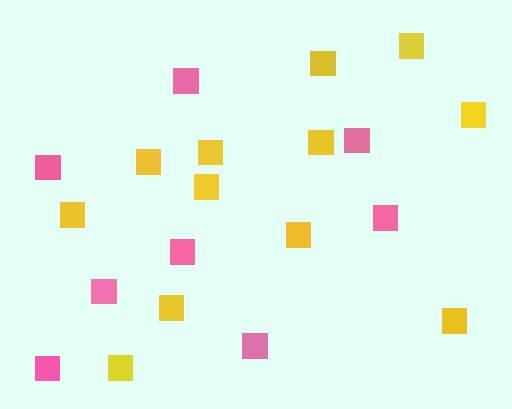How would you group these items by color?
There are 2 groups: one group of pink squares (8) and one group of yellow squares (12).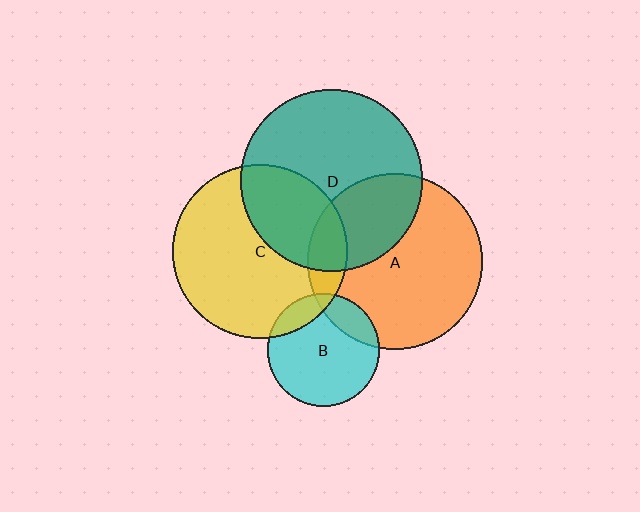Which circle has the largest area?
Circle D (teal).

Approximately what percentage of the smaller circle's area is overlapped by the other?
Approximately 20%.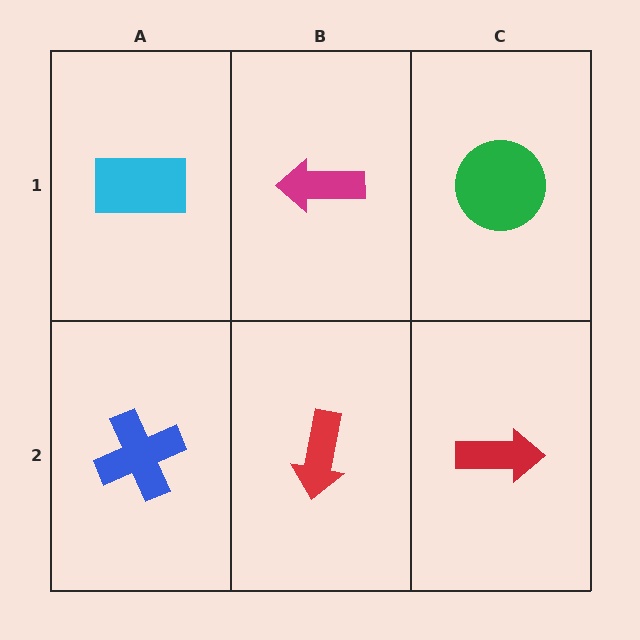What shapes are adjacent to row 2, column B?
A magenta arrow (row 1, column B), a blue cross (row 2, column A), a red arrow (row 2, column C).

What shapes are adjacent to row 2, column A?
A cyan rectangle (row 1, column A), a red arrow (row 2, column B).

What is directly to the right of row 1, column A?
A magenta arrow.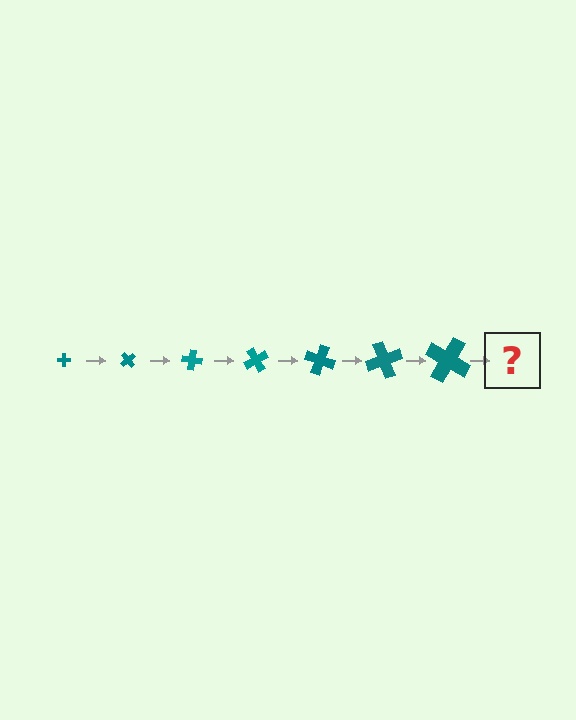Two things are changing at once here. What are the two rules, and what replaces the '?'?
The two rules are that the cross grows larger each step and it rotates 50 degrees each step. The '?' should be a cross, larger than the previous one and rotated 350 degrees from the start.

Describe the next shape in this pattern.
It should be a cross, larger than the previous one and rotated 350 degrees from the start.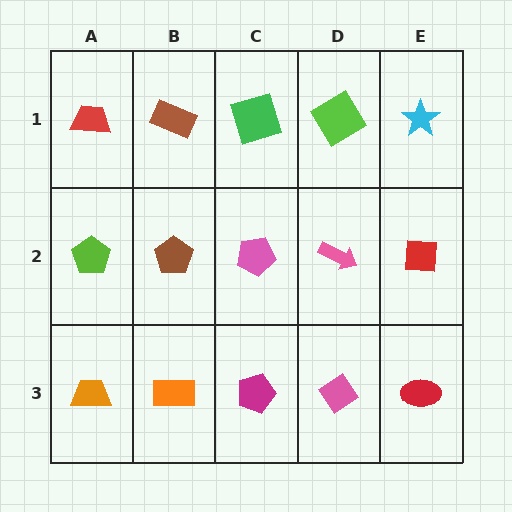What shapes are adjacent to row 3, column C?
A pink pentagon (row 2, column C), an orange rectangle (row 3, column B), a pink diamond (row 3, column D).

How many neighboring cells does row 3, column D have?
3.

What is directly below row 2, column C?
A magenta pentagon.